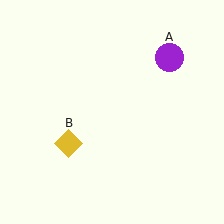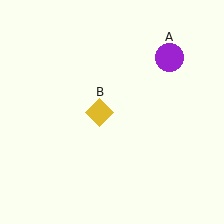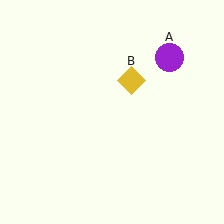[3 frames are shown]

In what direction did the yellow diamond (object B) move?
The yellow diamond (object B) moved up and to the right.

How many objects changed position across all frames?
1 object changed position: yellow diamond (object B).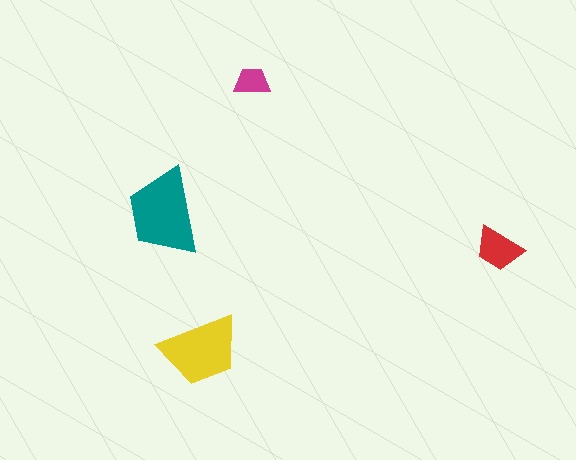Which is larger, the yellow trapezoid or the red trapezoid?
The yellow one.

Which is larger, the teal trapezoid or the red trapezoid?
The teal one.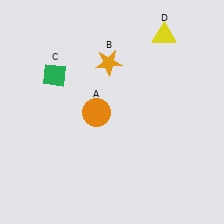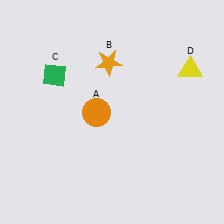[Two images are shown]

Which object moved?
The yellow triangle (D) moved down.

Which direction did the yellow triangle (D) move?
The yellow triangle (D) moved down.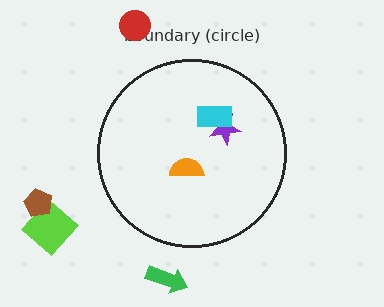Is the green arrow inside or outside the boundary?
Outside.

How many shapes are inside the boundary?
3 inside, 4 outside.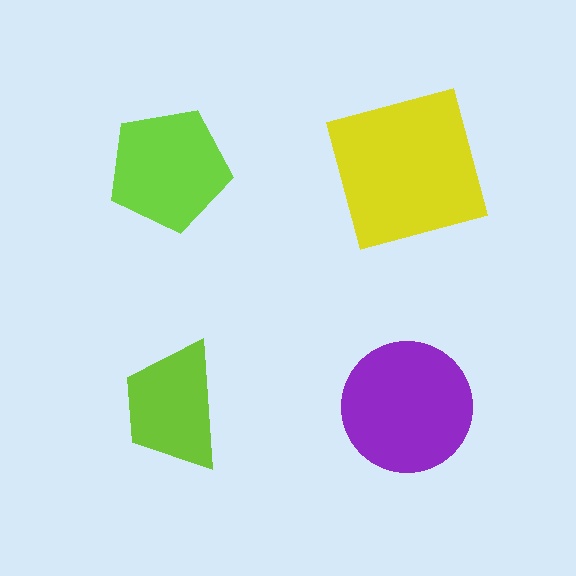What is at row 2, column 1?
A lime trapezoid.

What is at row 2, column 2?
A purple circle.